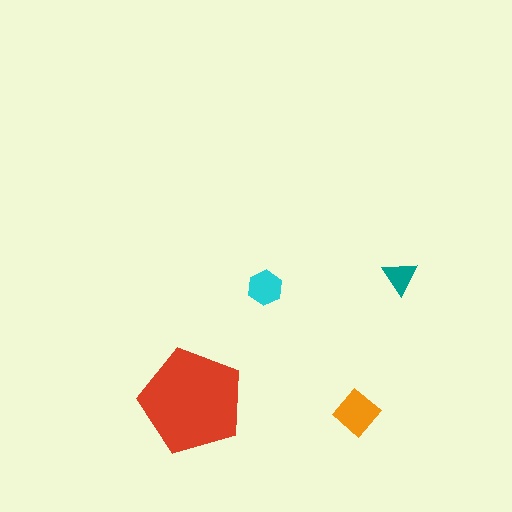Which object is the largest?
The red pentagon.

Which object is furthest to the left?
The red pentagon is leftmost.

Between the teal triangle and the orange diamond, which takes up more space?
The orange diamond.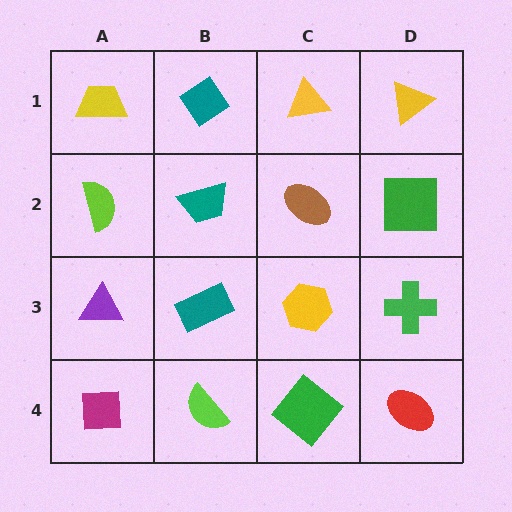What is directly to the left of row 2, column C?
A teal trapezoid.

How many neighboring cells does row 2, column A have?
3.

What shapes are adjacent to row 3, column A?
A lime semicircle (row 2, column A), a magenta square (row 4, column A), a teal rectangle (row 3, column B).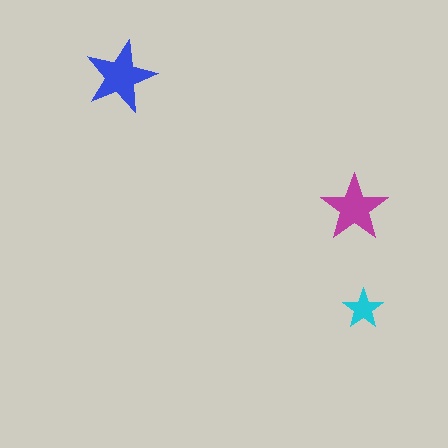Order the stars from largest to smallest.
the blue one, the magenta one, the cyan one.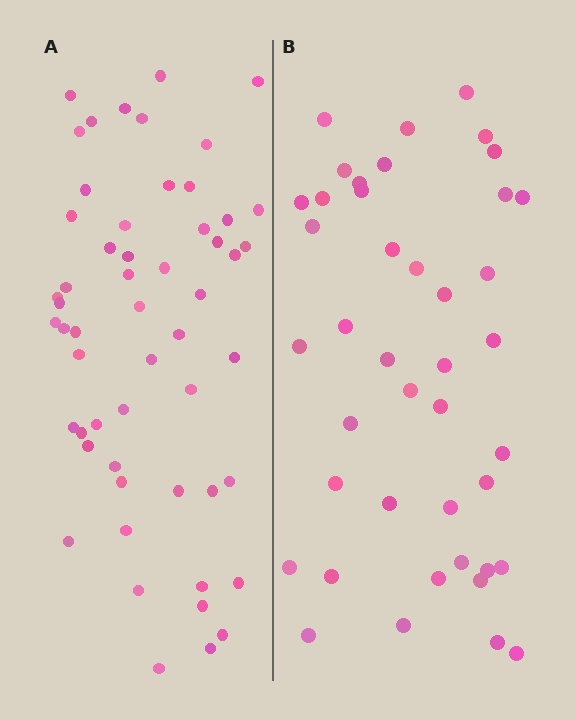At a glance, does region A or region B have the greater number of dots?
Region A (the left region) has more dots.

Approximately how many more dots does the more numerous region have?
Region A has approximately 15 more dots than region B.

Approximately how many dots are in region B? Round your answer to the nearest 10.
About 40 dots. (The exact count is 42, which rounds to 40.)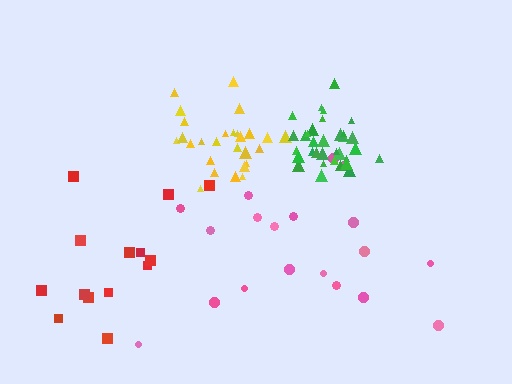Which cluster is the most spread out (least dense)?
Red.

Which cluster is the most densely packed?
Green.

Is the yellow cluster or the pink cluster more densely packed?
Yellow.